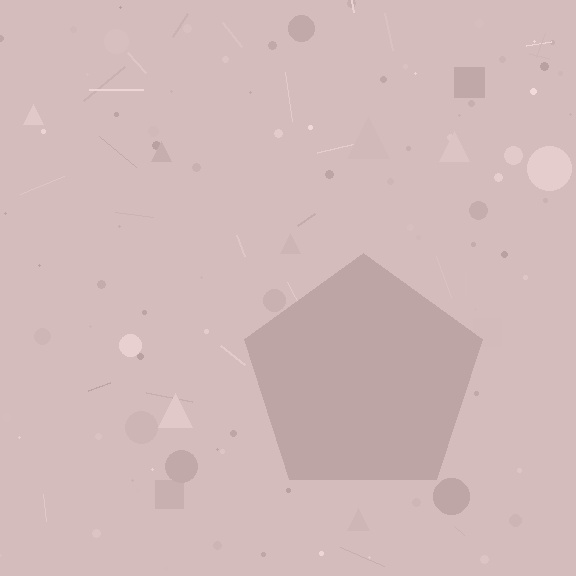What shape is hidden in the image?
A pentagon is hidden in the image.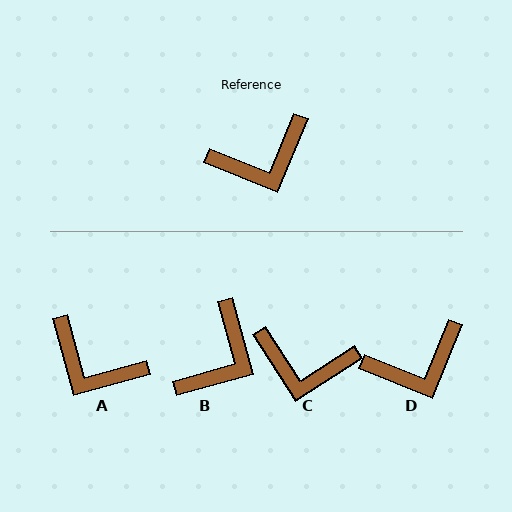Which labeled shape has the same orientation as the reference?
D.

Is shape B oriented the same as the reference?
No, it is off by about 38 degrees.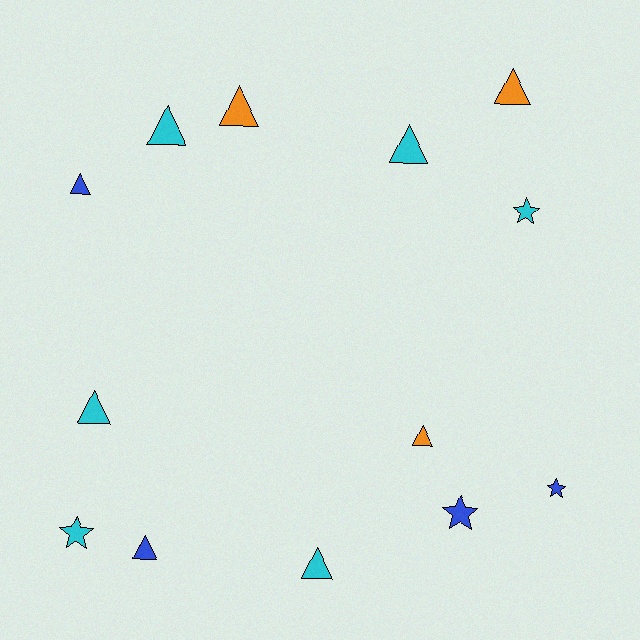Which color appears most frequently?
Cyan, with 6 objects.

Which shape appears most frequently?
Triangle, with 9 objects.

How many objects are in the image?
There are 13 objects.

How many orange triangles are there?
There are 3 orange triangles.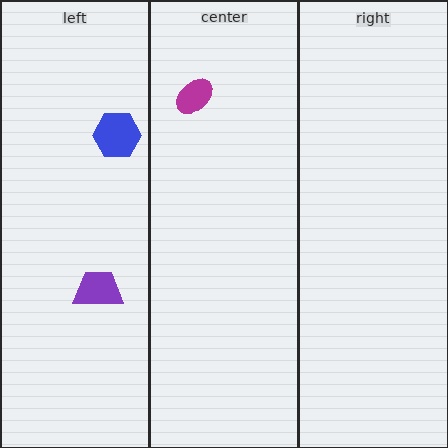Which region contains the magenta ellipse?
The center region.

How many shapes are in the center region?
1.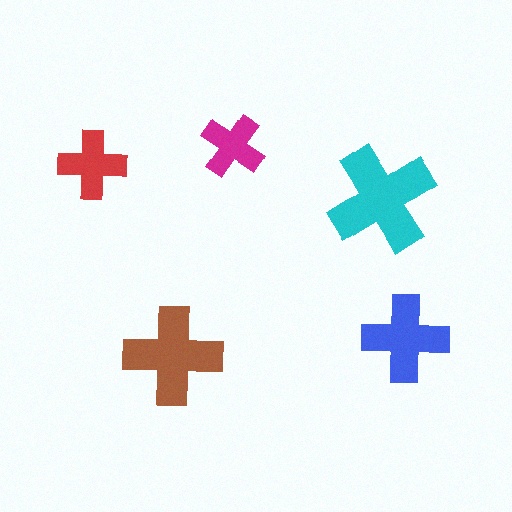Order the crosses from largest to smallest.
the cyan one, the brown one, the blue one, the red one, the magenta one.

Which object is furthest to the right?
The blue cross is rightmost.